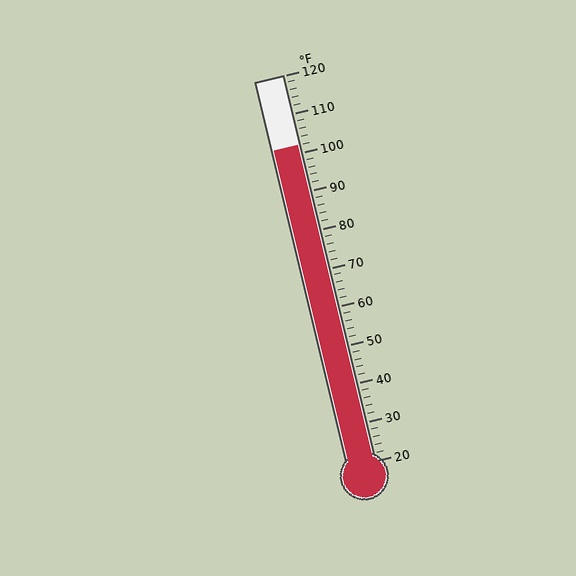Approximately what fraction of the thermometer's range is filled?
The thermometer is filled to approximately 80% of its range.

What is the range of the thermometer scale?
The thermometer scale ranges from 20°F to 120°F.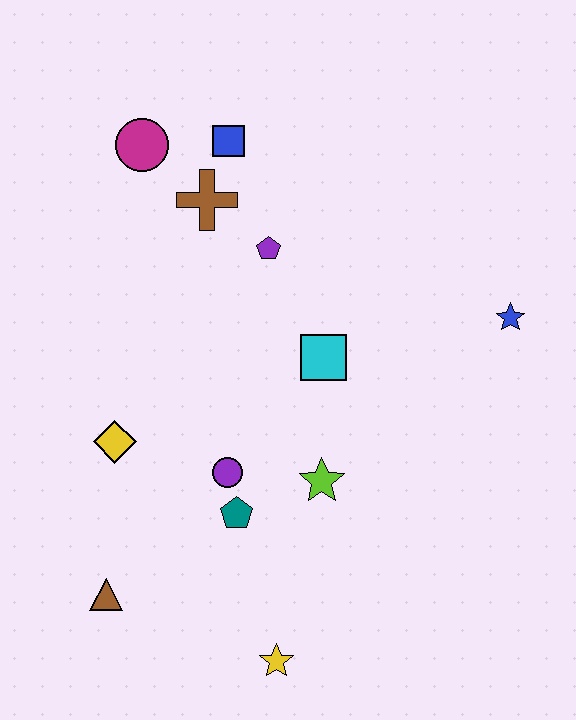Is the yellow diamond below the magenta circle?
Yes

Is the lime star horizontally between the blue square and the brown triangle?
No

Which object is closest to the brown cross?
The blue square is closest to the brown cross.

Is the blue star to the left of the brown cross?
No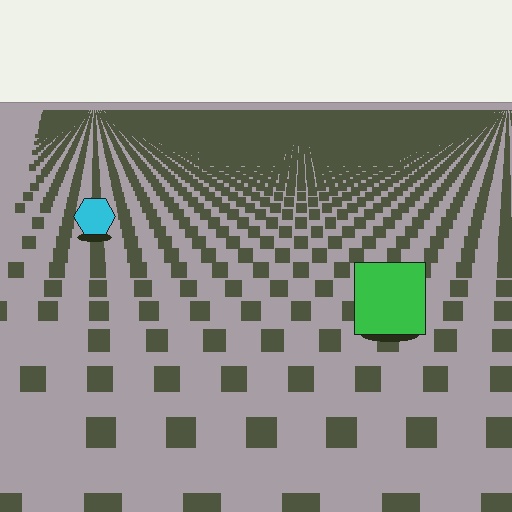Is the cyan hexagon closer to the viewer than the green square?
No. The green square is closer — you can tell from the texture gradient: the ground texture is coarser near it.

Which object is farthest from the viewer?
The cyan hexagon is farthest from the viewer. It appears smaller and the ground texture around it is denser.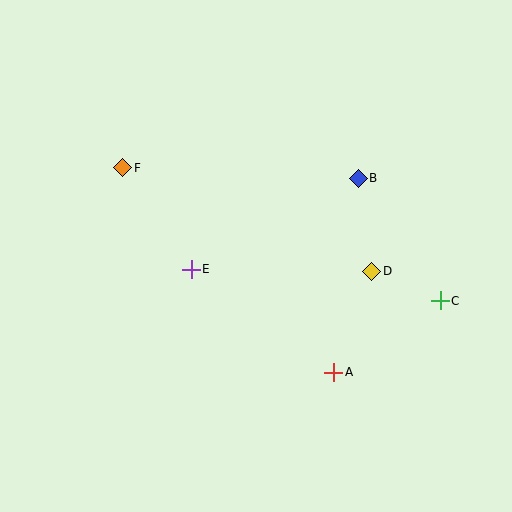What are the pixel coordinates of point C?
Point C is at (440, 301).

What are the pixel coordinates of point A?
Point A is at (334, 372).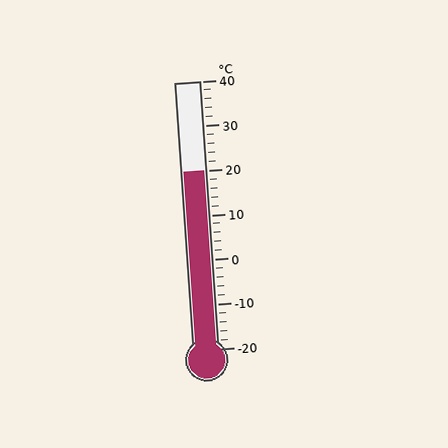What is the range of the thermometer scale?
The thermometer scale ranges from -20°C to 40°C.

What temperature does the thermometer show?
The thermometer shows approximately 20°C.